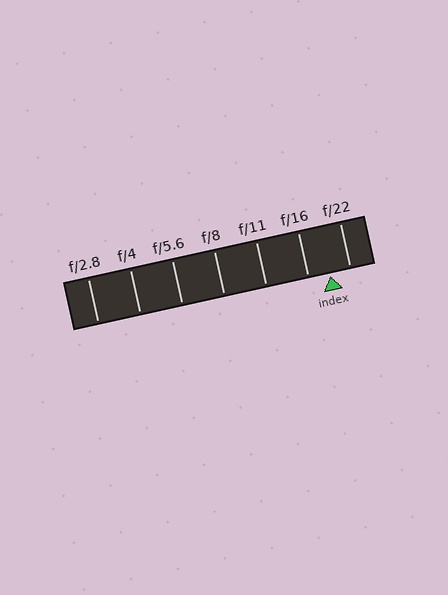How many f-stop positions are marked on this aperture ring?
There are 7 f-stop positions marked.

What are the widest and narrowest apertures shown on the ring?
The widest aperture shown is f/2.8 and the narrowest is f/22.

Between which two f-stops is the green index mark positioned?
The index mark is between f/16 and f/22.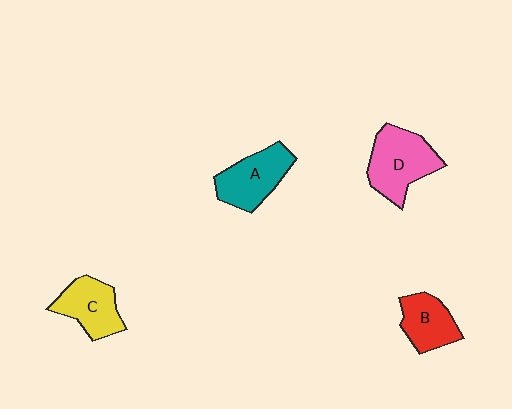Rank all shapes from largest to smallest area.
From largest to smallest: D (pink), A (teal), C (yellow), B (red).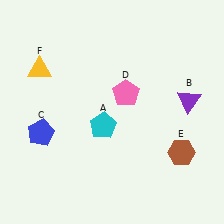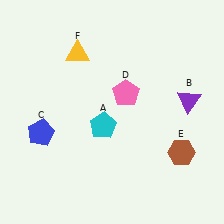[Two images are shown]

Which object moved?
The yellow triangle (F) moved right.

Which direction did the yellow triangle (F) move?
The yellow triangle (F) moved right.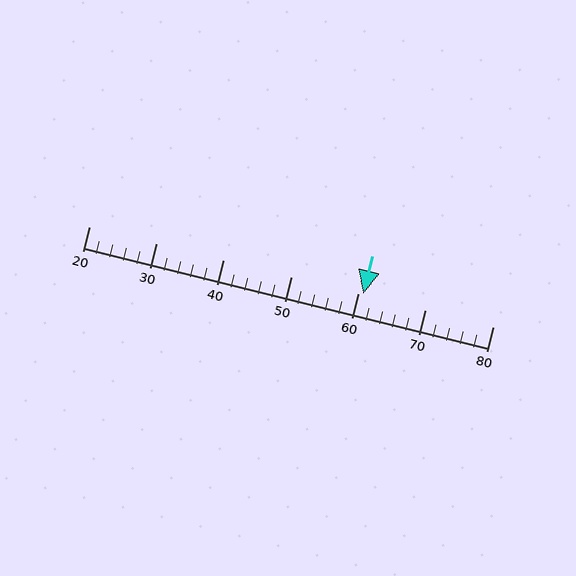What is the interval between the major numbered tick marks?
The major tick marks are spaced 10 units apart.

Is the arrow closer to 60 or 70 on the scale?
The arrow is closer to 60.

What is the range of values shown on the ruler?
The ruler shows values from 20 to 80.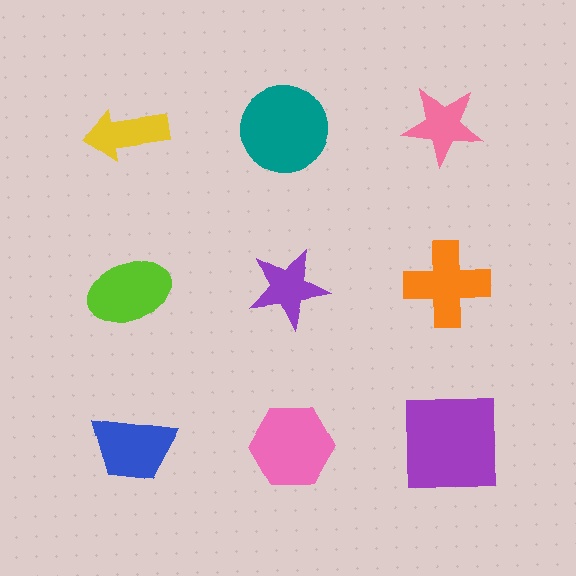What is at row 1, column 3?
A pink star.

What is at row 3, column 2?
A pink hexagon.